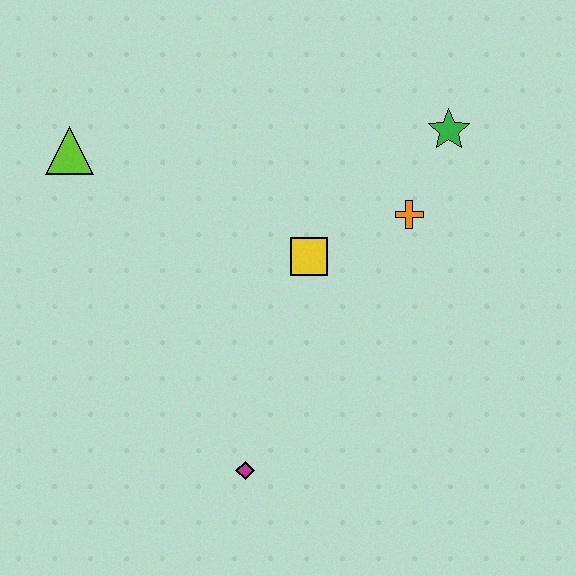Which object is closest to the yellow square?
The orange cross is closest to the yellow square.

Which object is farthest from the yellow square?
The lime triangle is farthest from the yellow square.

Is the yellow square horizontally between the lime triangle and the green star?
Yes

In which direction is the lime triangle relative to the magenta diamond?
The lime triangle is above the magenta diamond.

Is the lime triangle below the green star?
Yes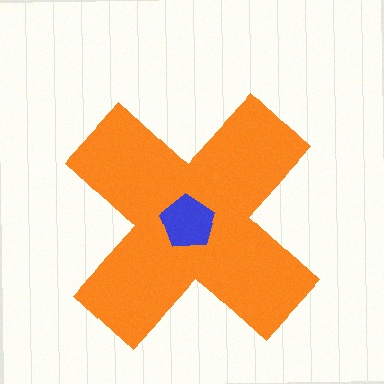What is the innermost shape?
The blue pentagon.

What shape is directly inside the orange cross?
The blue pentagon.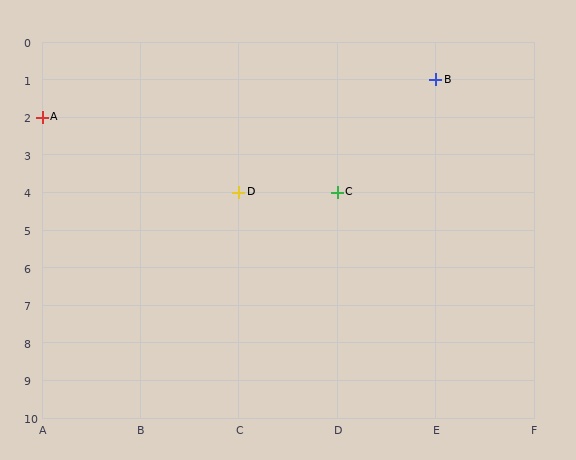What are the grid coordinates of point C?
Point C is at grid coordinates (D, 4).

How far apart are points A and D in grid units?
Points A and D are 2 columns and 2 rows apart (about 2.8 grid units diagonally).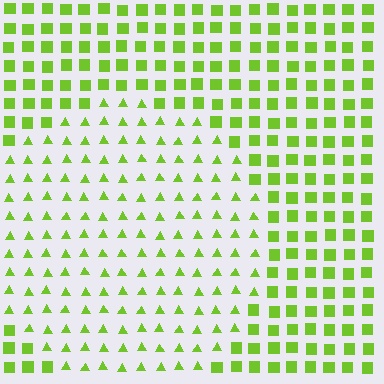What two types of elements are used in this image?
The image uses triangles inside the circle region and squares outside it.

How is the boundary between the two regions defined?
The boundary is defined by a change in element shape: triangles inside vs. squares outside. All elements share the same color and spacing.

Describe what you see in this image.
The image is filled with small lime elements arranged in a uniform grid. A circle-shaped region contains triangles, while the surrounding area contains squares. The boundary is defined purely by the change in element shape.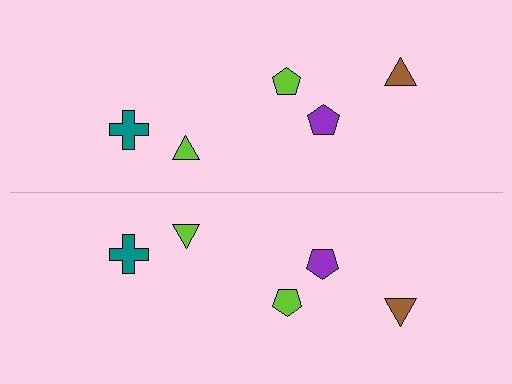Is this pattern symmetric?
Yes, this pattern has bilateral (reflection) symmetry.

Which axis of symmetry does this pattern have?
The pattern has a horizontal axis of symmetry running through the center of the image.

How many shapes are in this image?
There are 10 shapes in this image.